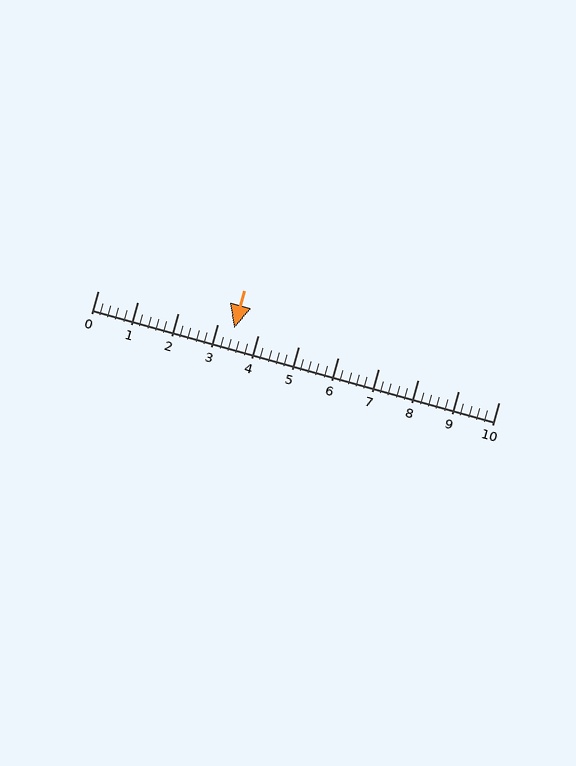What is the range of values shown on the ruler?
The ruler shows values from 0 to 10.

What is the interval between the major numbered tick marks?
The major tick marks are spaced 1 units apart.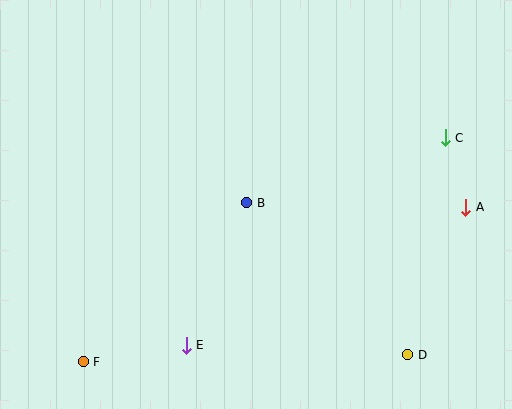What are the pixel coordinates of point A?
Point A is at (466, 207).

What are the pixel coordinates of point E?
Point E is at (186, 345).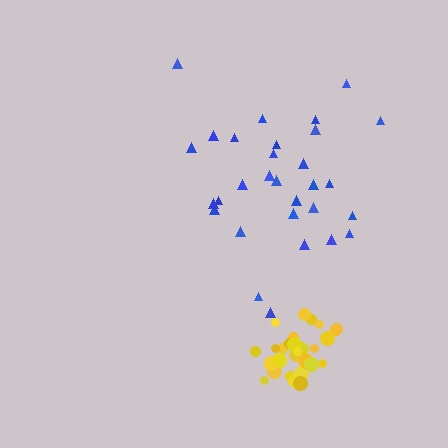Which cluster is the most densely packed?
Yellow.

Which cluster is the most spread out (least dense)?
Blue.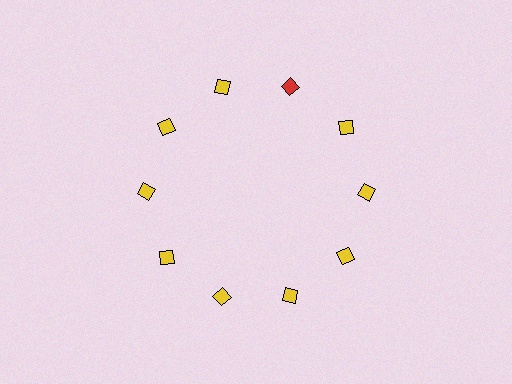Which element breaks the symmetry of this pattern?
The red diamond at roughly the 1 o'clock position breaks the symmetry. All other shapes are yellow diamonds.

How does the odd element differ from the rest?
It has a different color: red instead of yellow.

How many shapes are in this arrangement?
There are 10 shapes arranged in a ring pattern.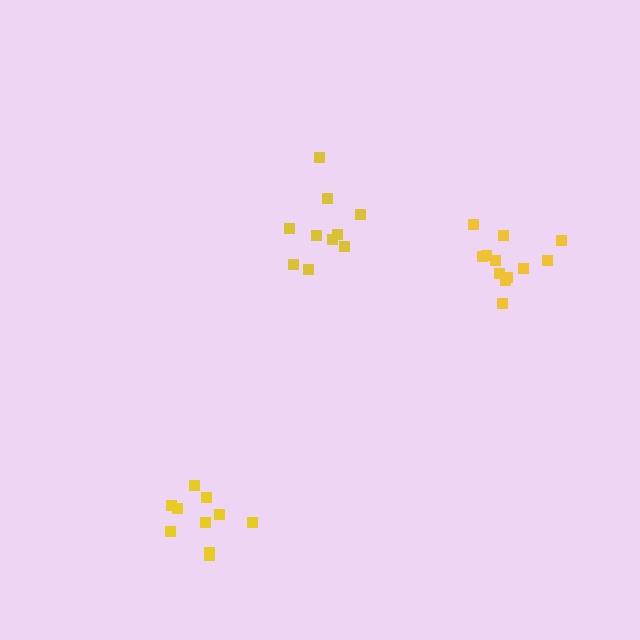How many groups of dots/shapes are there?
There are 3 groups.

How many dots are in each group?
Group 1: 10 dots, Group 2: 10 dots, Group 3: 12 dots (32 total).